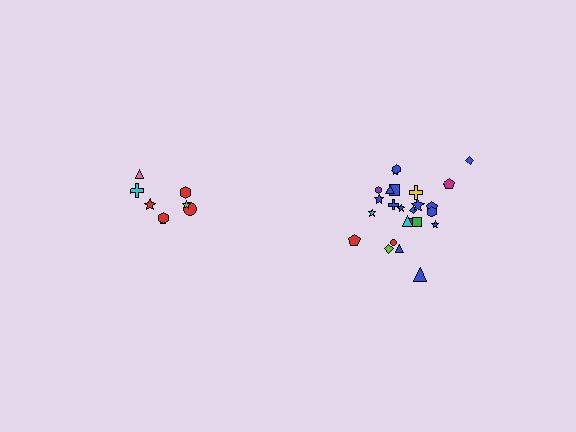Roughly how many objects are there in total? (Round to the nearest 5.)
Roughly 35 objects in total.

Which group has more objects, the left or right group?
The right group.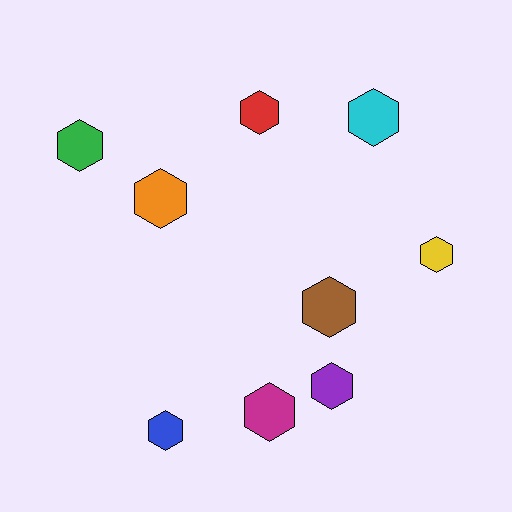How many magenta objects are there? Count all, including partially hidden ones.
There is 1 magenta object.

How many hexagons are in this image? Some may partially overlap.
There are 9 hexagons.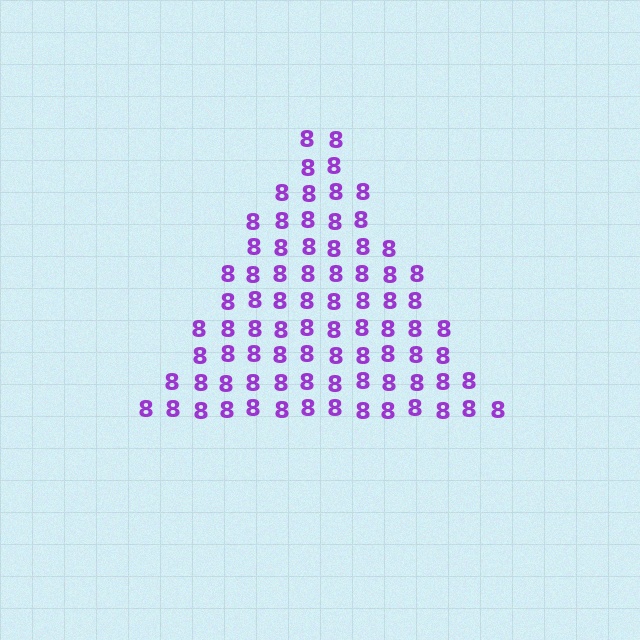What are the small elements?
The small elements are digit 8's.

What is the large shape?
The large shape is a triangle.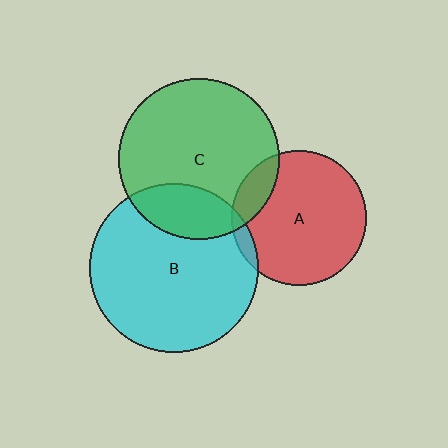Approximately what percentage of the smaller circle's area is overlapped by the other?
Approximately 5%.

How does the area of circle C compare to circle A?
Approximately 1.4 times.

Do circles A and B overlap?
Yes.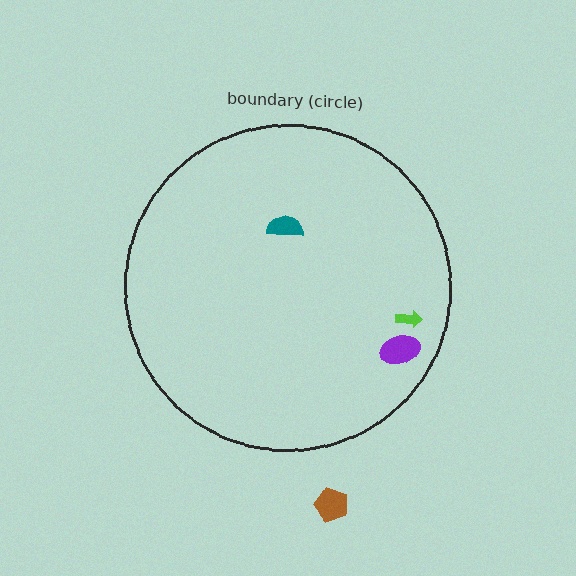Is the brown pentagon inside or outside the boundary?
Outside.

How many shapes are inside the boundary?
3 inside, 1 outside.